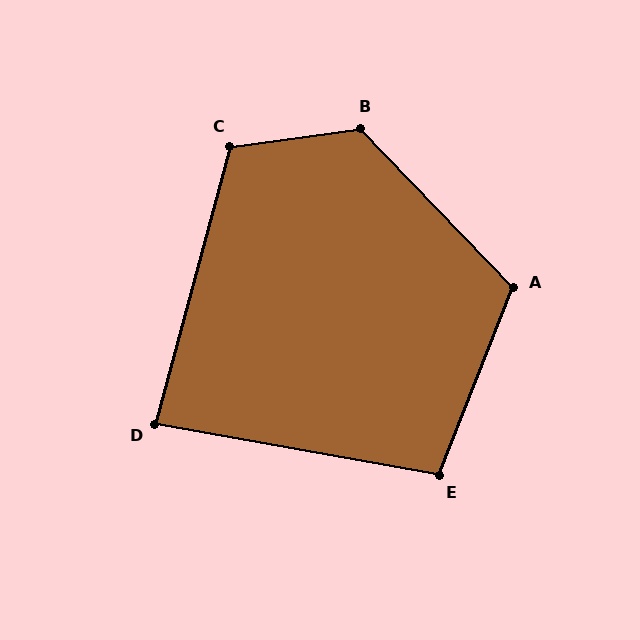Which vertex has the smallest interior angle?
D, at approximately 85 degrees.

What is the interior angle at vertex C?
Approximately 113 degrees (obtuse).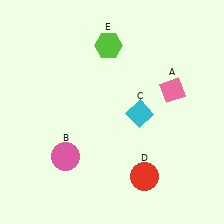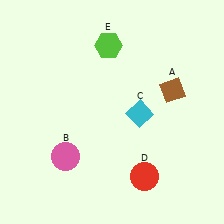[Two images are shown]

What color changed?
The diamond (A) changed from pink in Image 1 to brown in Image 2.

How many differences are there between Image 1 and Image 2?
There is 1 difference between the two images.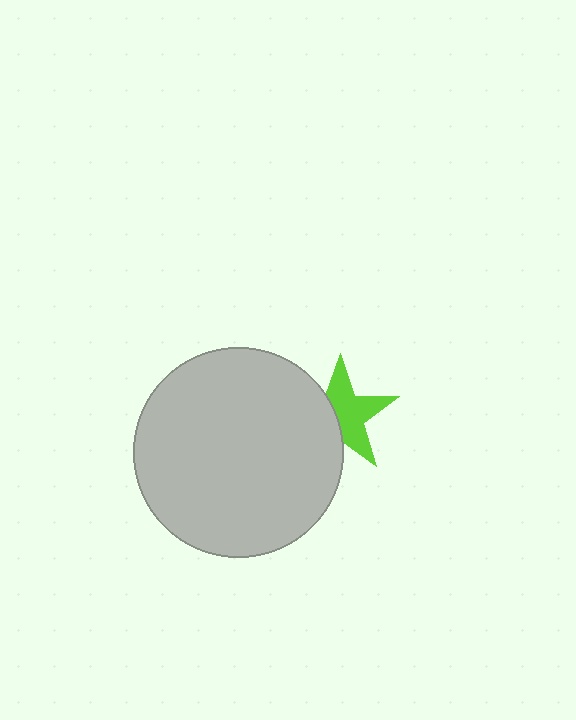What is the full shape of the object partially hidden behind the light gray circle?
The partially hidden object is a lime star.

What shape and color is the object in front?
The object in front is a light gray circle.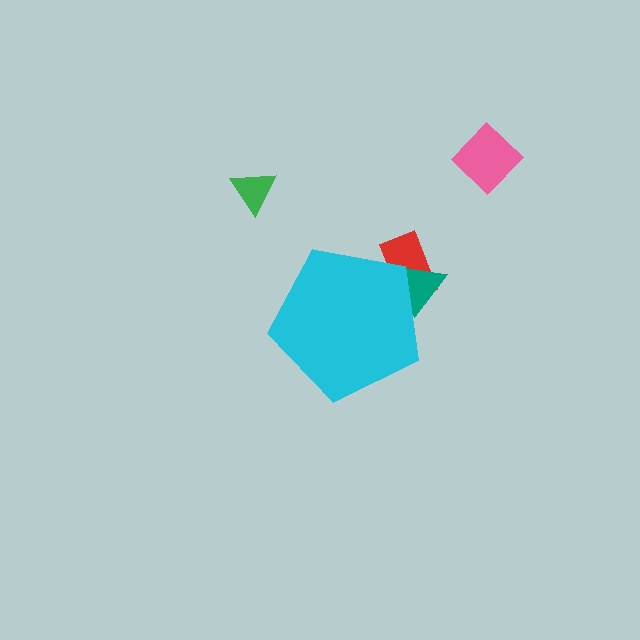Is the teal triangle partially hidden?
Yes, the teal triangle is partially hidden behind the cyan pentagon.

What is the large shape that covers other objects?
A cyan pentagon.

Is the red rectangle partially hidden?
Yes, the red rectangle is partially hidden behind the cyan pentagon.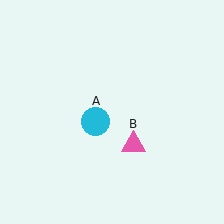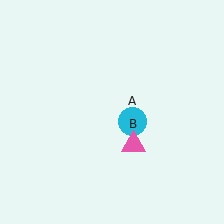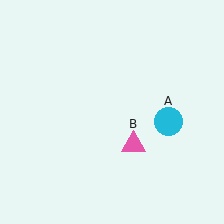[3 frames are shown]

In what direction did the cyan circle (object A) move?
The cyan circle (object A) moved right.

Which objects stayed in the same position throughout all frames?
Pink triangle (object B) remained stationary.